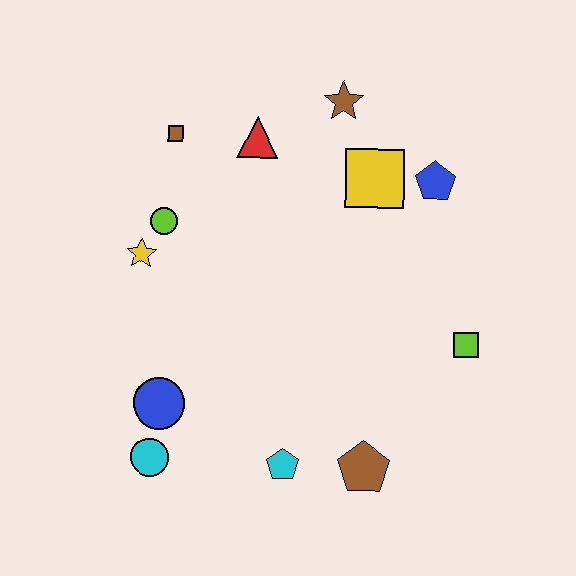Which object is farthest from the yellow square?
The cyan circle is farthest from the yellow square.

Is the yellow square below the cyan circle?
No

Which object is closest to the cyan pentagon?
The brown pentagon is closest to the cyan pentagon.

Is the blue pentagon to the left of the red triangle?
No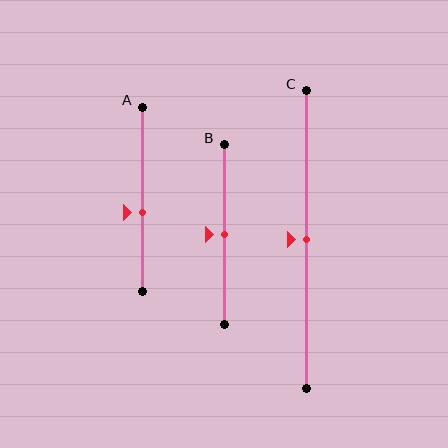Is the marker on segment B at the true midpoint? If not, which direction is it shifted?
Yes, the marker on segment B is at the true midpoint.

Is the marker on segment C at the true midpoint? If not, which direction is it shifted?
Yes, the marker on segment C is at the true midpoint.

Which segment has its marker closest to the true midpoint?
Segment B has its marker closest to the true midpoint.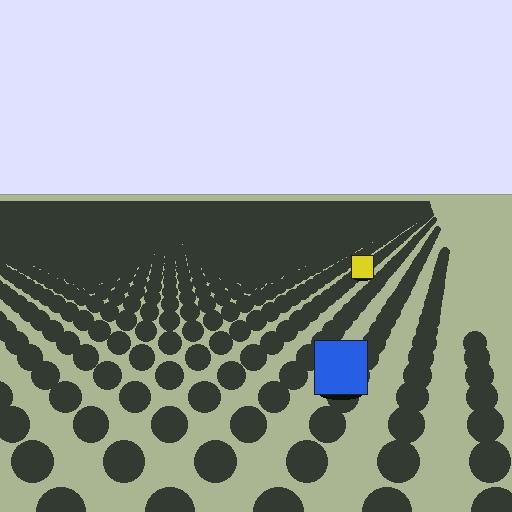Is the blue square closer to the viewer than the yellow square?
Yes. The blue square is closer — you can tell from the texture gradient: the ground texture is coarser near it.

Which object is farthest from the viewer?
The yellow square is farthest from the viewer. It appears smaller and the ground texture around it is denser.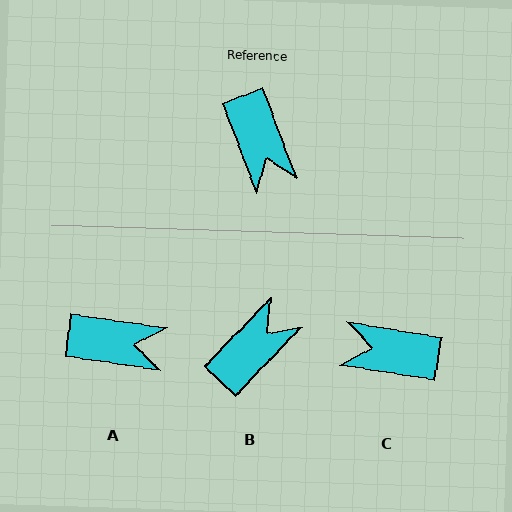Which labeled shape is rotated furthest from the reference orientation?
C, about 120 degrees away.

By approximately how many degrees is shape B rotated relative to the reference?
Approximately 115 degrees counter-clockwise.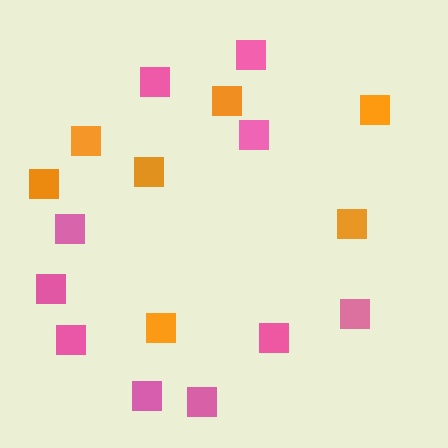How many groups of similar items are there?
There are 2 groups: one group of pink squares (10) and one group of orange squares (7).